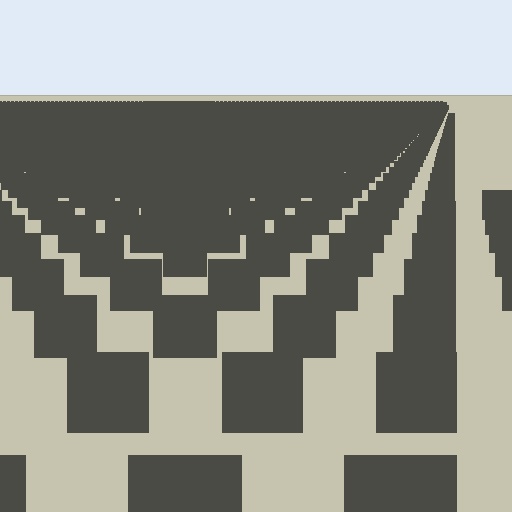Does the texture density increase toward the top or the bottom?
Density increases toward the top.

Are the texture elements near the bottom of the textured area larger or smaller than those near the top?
Larger. Near the bottom, elements are closer to the viewer and appear at a bigger on-screen size.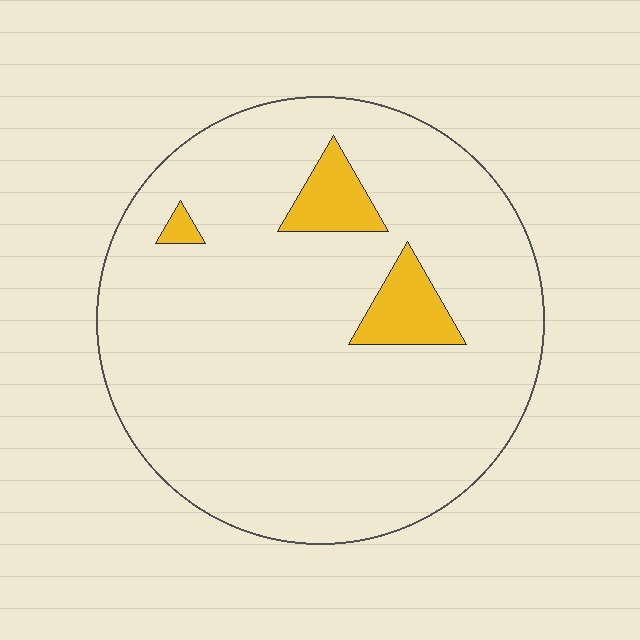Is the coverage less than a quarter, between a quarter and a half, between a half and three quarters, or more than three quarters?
Less than a quarter.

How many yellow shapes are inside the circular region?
3.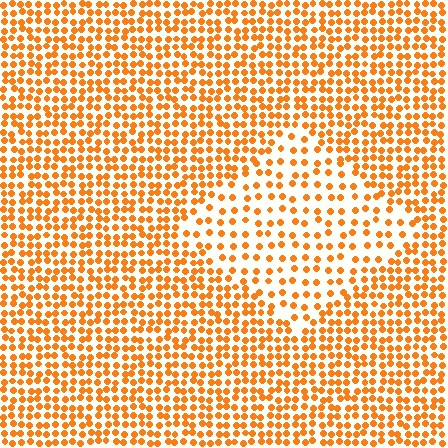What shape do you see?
I see a diamond.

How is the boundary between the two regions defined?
The boundary is defined by a change in element density (approximately 2.0x ratio). All elements are the same color, size, and shape.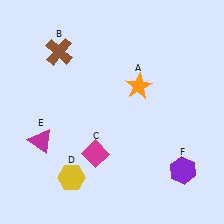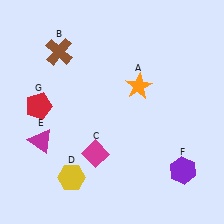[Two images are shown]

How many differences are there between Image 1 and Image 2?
There is 1 difference between the two images.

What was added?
A red pentagon (G) was added in Image 2.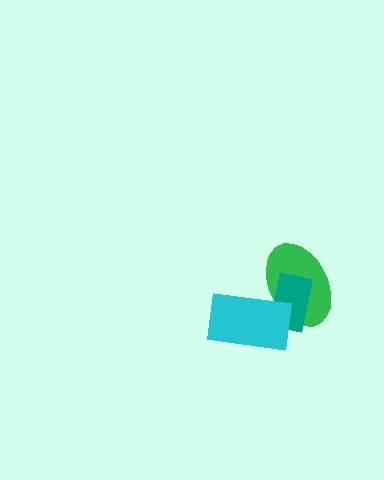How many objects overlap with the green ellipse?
2 objects overlap with the green ellipse.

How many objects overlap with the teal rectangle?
2 objects overlap with the teal rectangle.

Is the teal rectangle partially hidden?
Yes, it is partially covered by another shape.